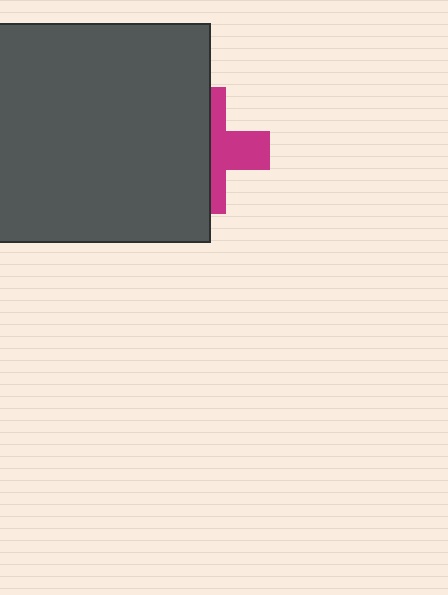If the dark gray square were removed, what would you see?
You would see the complete magenta cross.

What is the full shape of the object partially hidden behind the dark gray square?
The partially hidden object is a magenta cross.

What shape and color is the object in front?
The object in front is a dark gray square.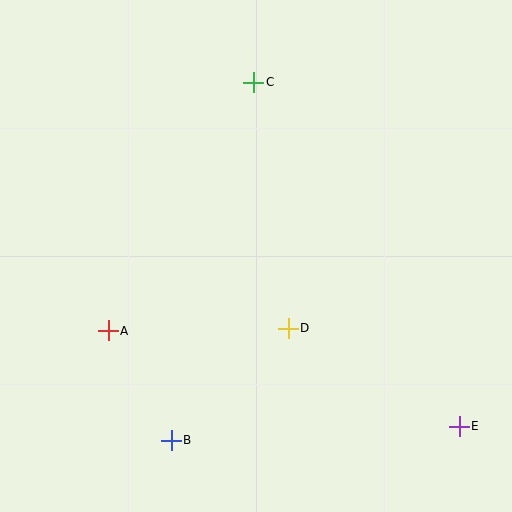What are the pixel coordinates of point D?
Point D is at (288, 328).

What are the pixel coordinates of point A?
Point A is at (108, 331).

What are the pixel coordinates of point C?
Point C is at (254, 82).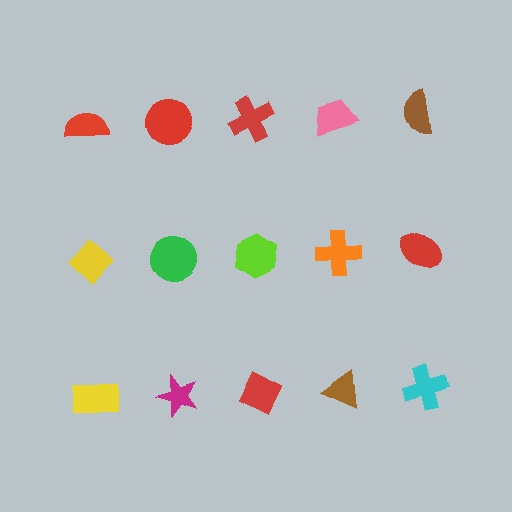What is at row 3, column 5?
A cyan cross.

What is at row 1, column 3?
A red cross.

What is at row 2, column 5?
A red ellipse.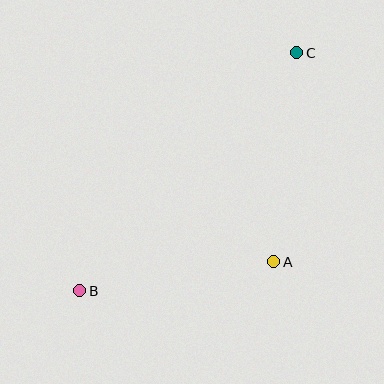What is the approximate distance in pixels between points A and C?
The distance between A and C is approximately 210 pixels.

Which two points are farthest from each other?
Points B and C are farthest from each other.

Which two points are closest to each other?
Points A and B are closest to each other.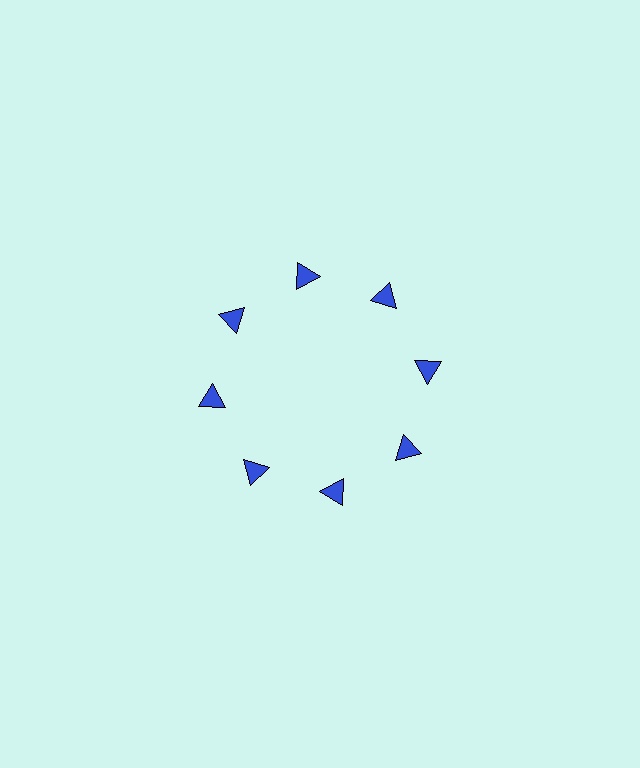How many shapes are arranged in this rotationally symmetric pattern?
There are 8 shapes, arranged in 8 groups of 1.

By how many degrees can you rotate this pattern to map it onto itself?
The pattern maps onto itself every 45 degrees of rotation.